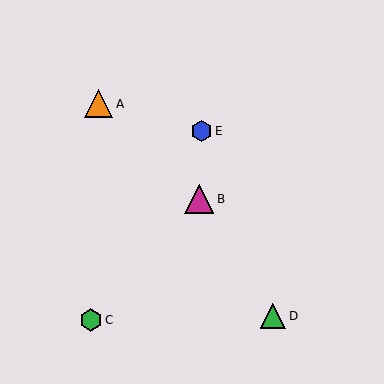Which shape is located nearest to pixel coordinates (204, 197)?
The magenta triangle (labeled B) at (199, 199) is nearest to that location.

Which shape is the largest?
The magenta triangle (labeled B) is the largest.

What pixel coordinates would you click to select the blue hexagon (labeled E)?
Click at (201, 131) to select the blue hexagon E.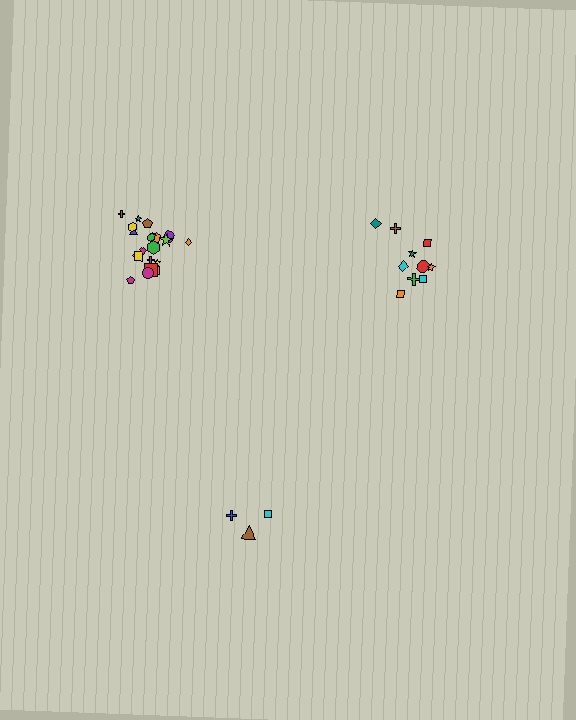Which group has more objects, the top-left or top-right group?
The top-left group.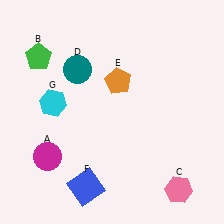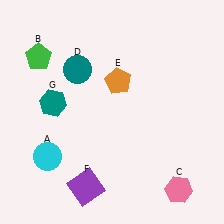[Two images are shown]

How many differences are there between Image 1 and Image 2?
There are 3 differences between the two images.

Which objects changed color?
A changed from magenta to cyan. F changed from blue to purple. G changed from cyan to teal.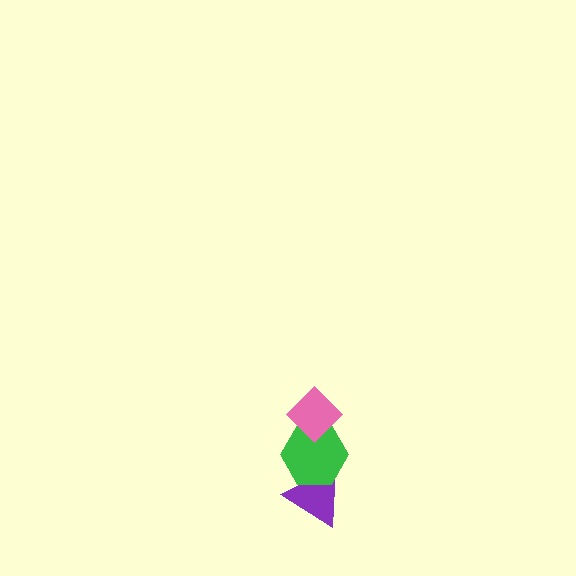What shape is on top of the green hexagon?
The pink diamond is on top of the green hexagon.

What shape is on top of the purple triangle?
The green hexagon is on top of the purple triangle.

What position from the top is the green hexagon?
The green hexagon is 2nd from the top.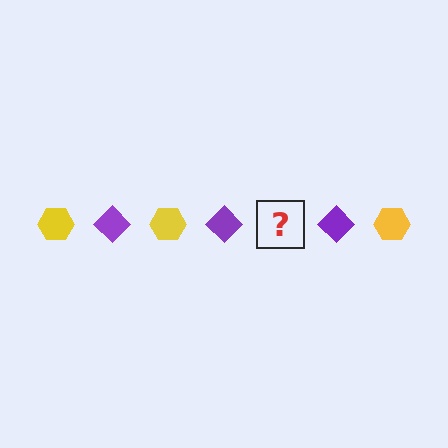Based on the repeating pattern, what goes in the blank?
The blank should be a yellow hexagon.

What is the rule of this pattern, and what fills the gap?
The rule is that the pattern alternates between yellow hexagon and purple diamond. The gap should be filled with a yellow hexagon.